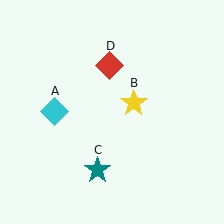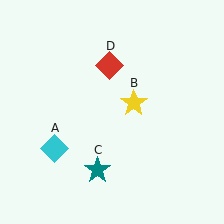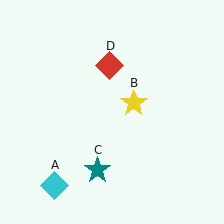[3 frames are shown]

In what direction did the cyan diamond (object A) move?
The cyan diamond (object A) moved down.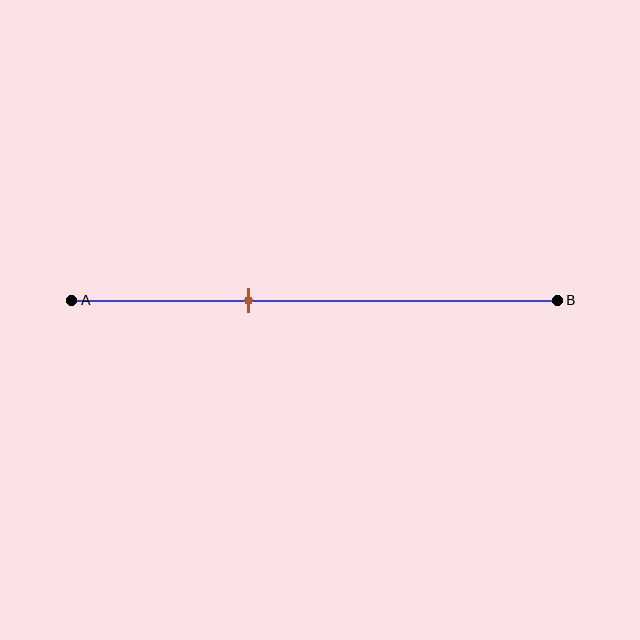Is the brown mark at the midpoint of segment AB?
No, the mark is at about 35% from A, not at the 50% midpoint.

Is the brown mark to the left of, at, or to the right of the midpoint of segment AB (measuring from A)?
The brown mark is to the left of the midpoint of segment AB.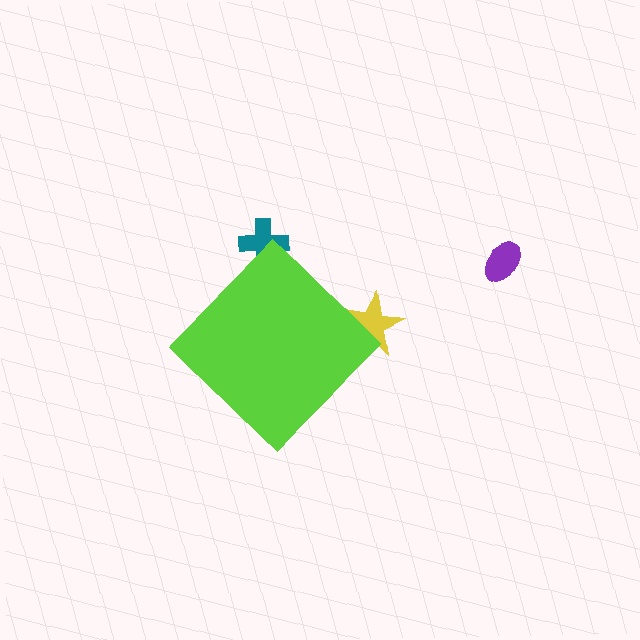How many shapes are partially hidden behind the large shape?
2 shapes are partially hidden.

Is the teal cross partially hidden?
Yes, the teal cross is partially hidden behind the lime diamond.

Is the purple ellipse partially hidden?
No, the purple ellipse is fully visible.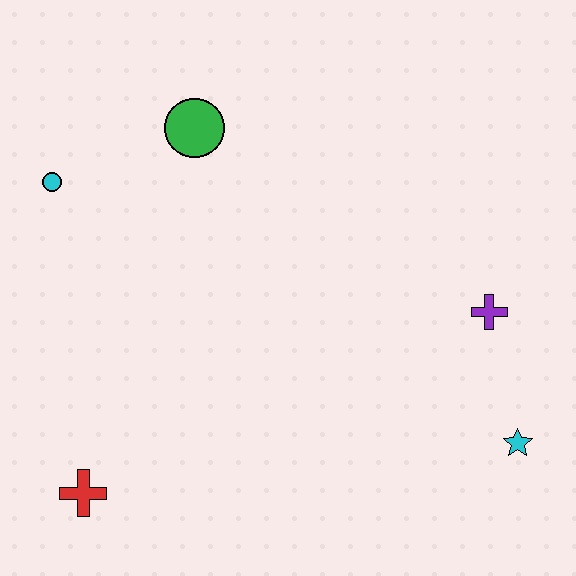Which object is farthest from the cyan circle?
The cyan star is farthest from the cyan circle.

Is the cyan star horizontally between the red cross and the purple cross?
No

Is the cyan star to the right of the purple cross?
Yes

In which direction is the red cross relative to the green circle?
The red cross is below the green circle.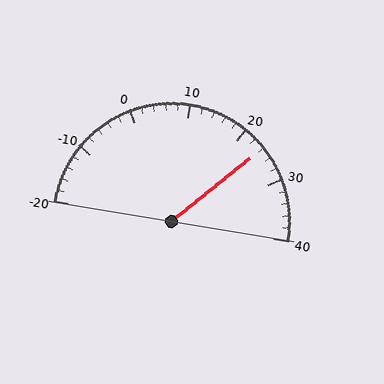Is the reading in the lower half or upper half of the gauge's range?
The reading is in the upper half of the range (-20 to 40).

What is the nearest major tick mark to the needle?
The nearest major tick mark is 20.